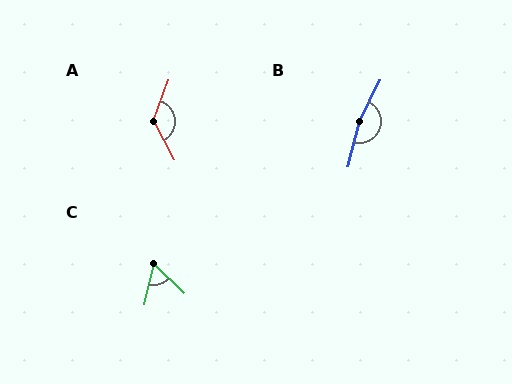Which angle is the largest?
B, at approximately 168 degrees.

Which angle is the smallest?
C, at approximately 58 degrees.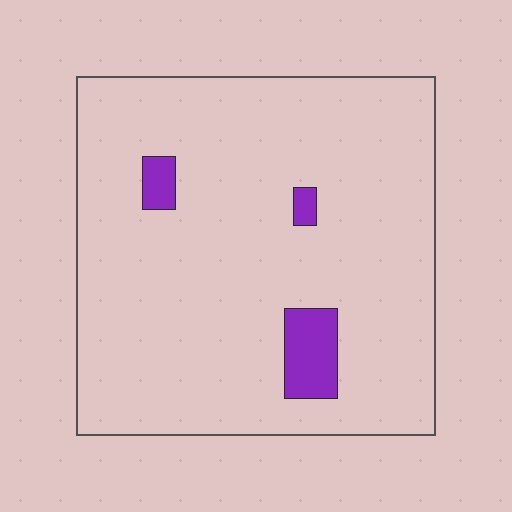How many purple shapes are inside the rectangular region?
3.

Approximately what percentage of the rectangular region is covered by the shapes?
Approximately 5%.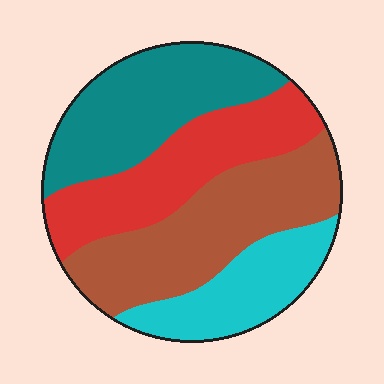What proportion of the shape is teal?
Teal takes up about one quarter (1/4) of the shape.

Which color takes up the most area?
Brown, at roughly 30%.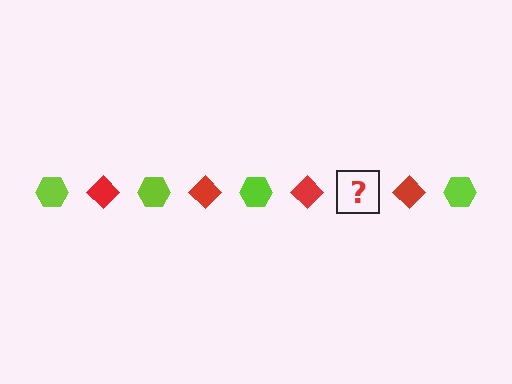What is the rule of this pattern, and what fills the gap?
The rule is that the pattern alternates between lime hexagon and red diamond. The gap should be filled with a lime hexagon.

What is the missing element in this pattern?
The missing element is a lime hexagon.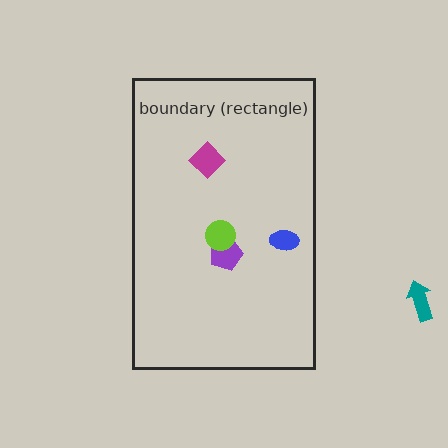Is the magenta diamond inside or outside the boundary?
Inside.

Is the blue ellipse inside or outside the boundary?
Inside.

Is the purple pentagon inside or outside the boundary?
Inside.